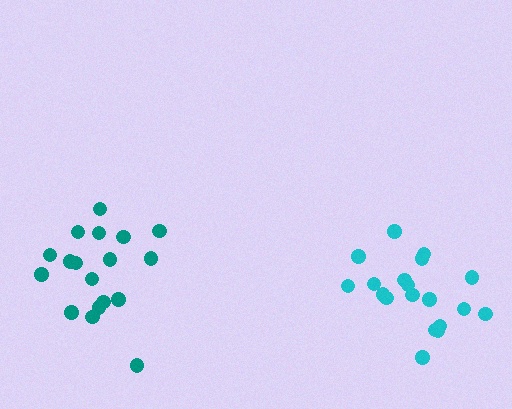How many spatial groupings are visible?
There are 2 spatial groupings.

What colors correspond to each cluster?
The clusters are colored: teal, cyan.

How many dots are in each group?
Group 1: 18 dots, Group 2: 19 dots (37 total).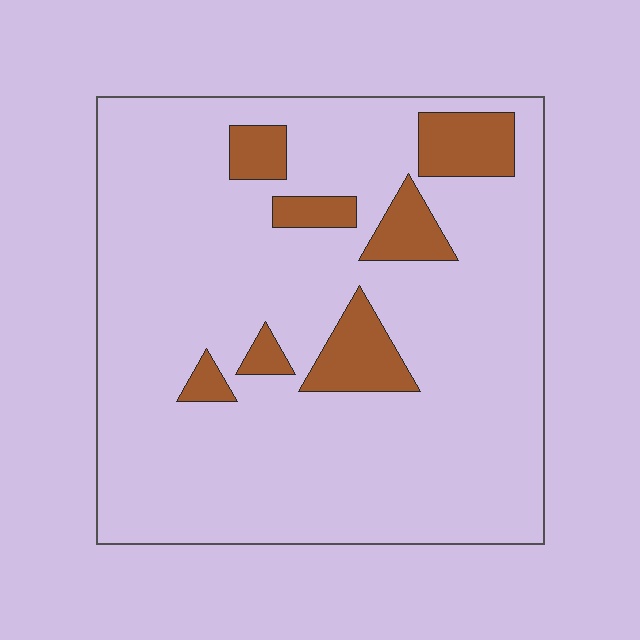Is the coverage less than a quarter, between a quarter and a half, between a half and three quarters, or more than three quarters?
Less than a quarter.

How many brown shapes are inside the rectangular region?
7.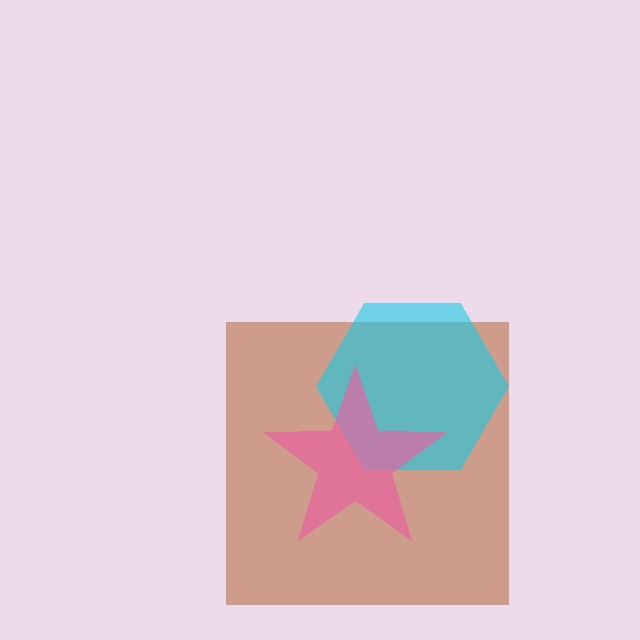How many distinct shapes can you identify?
There are 3 distinct shapes: a brown square, a cyan hexagon, a pink star.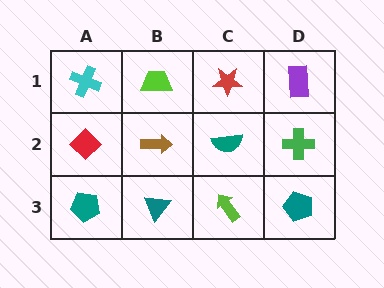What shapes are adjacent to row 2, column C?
A red star (row 1, column C), a lime arrow (row 3, column C), a brown arrow (row 2, column B), a green cross (row 2, column D).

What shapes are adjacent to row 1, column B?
A brown arrow (row 2, column B), a cyan cross (row 1, column A), a red star (row 1, column C).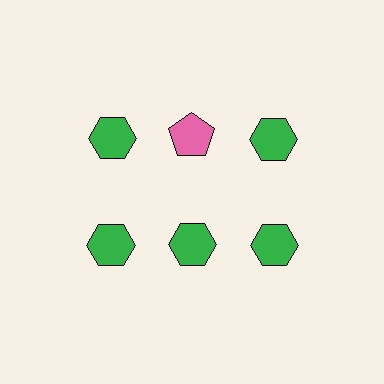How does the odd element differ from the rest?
It differs in both color (pink instead of green) and shape (pentagon instead of hexagon).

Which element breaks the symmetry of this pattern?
The pink pentagon in the top row, second from left column breaks the symmetry. All other shapes are green hexagons.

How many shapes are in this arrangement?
There are 6 shapes arranged in a grid pattern.